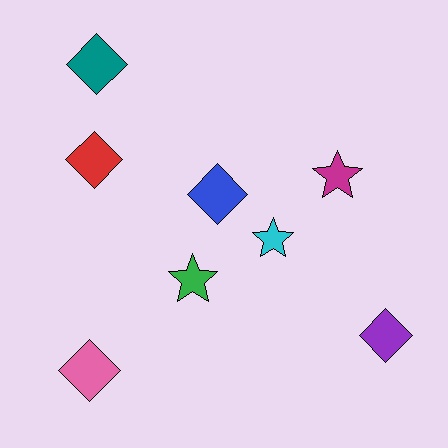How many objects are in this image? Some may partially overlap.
There are 8 objects.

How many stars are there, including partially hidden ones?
There are 3 stars.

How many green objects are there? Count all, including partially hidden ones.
There is 1 green object.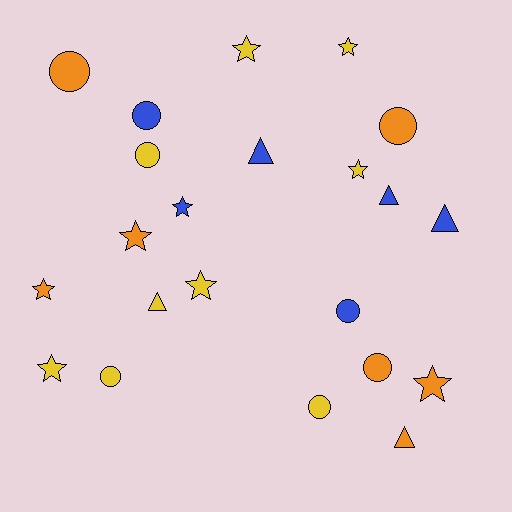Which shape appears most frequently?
Star, with 9 objects.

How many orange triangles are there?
There is 1 orange triangle.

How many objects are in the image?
There are 22 objects.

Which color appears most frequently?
Yellow, with 9 objects.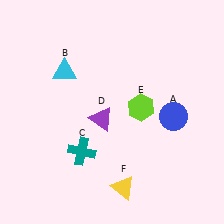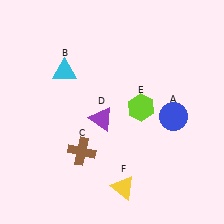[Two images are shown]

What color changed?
The cross (C) changed from teal in Image 1 to brown in Image 2.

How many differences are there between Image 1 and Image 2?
There is 1 difference between the two images.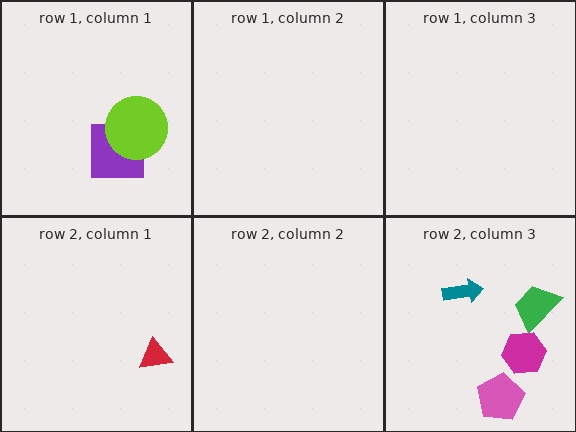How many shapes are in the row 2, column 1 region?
1.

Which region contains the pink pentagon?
The row 2, column 3 region.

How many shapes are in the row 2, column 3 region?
4.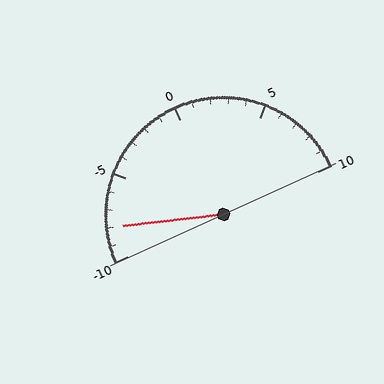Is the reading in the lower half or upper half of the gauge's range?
The reading is in the lower half of the range (-10 to 10).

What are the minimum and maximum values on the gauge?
The gauge ranges from -10 to 10.